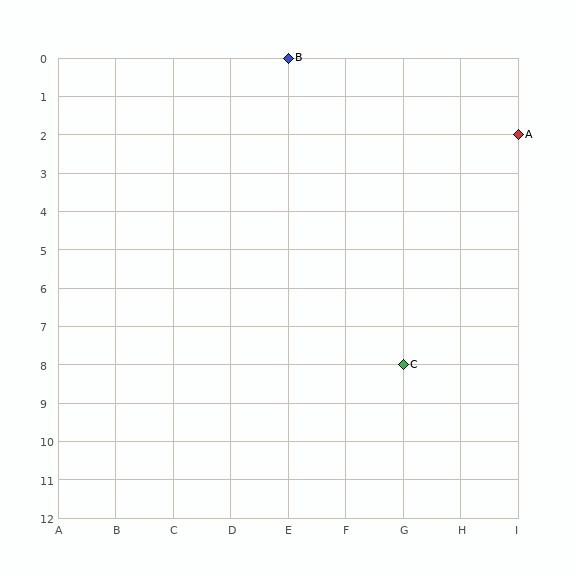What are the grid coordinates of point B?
Point B is at grid coordinates (E, 0).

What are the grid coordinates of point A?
Point A is at grid coordinates (I, 2).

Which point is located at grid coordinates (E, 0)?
Point B is at (E, 0).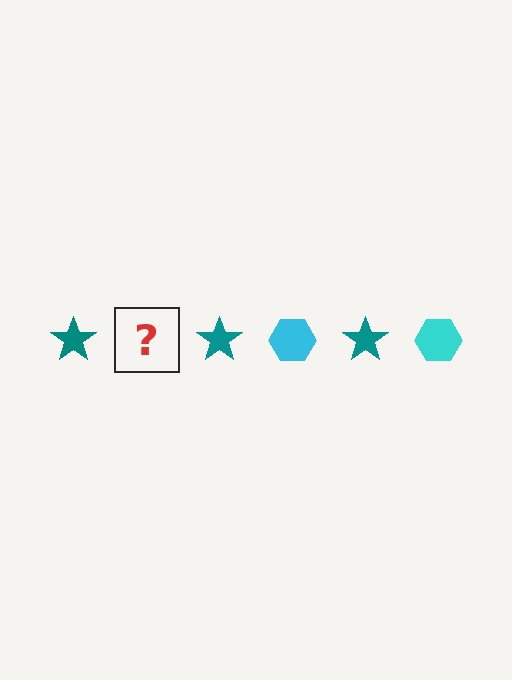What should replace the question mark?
The question mark should be replaced with a cyan hexagon.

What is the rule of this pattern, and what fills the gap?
The rule is that the pattern alternates between teal star and cyan hexagon. The gap should be filled with a cyan hexagon.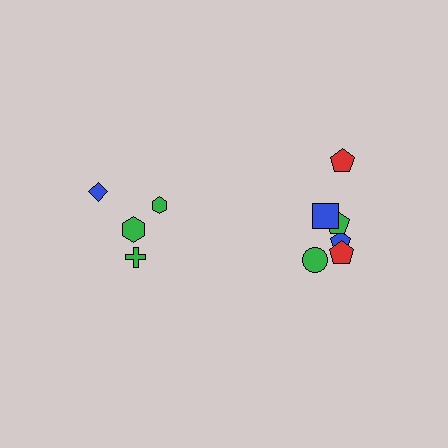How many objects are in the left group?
There are 4 objects.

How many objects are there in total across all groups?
There are 10 objects.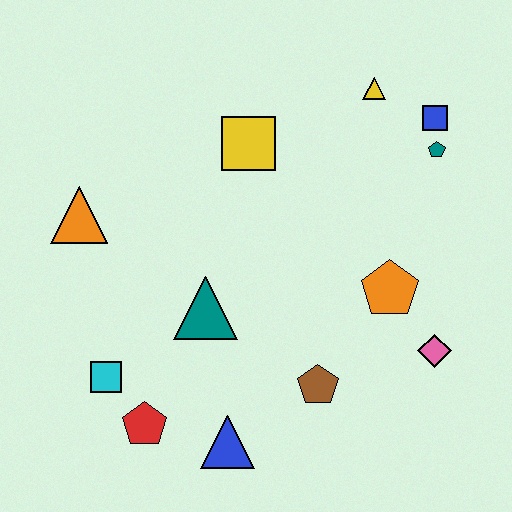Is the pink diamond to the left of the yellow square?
No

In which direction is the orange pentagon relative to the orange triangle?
The orange pentagon is to the right of the orange triangle.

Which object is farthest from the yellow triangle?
The red pentagon is farthest from the yellow triangle.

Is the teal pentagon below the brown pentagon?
No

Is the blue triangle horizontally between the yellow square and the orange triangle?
Yes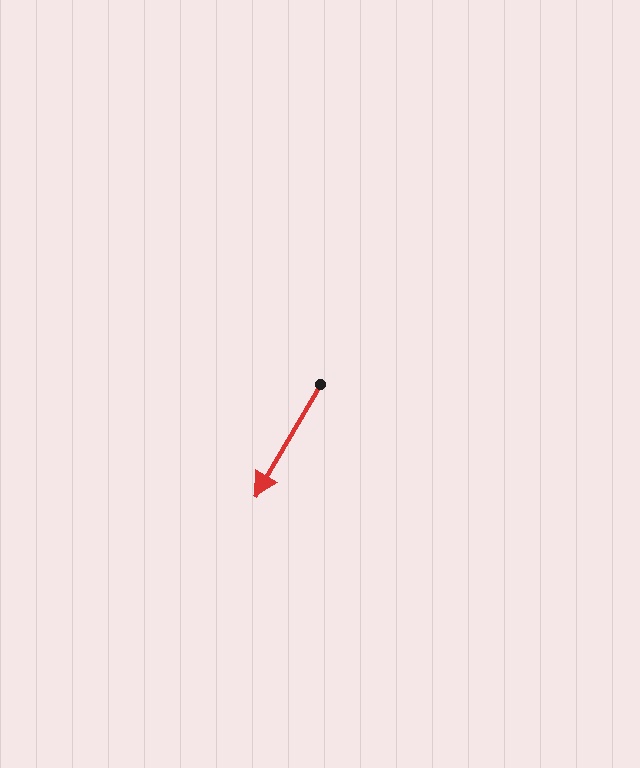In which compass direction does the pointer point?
Southwest.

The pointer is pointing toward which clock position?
Roughly 7 o'clock.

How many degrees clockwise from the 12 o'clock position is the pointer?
Approximately 210 degrees.